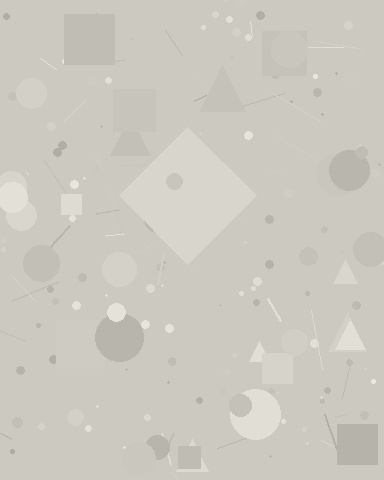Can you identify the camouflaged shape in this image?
The camouflaged shape is a diamond.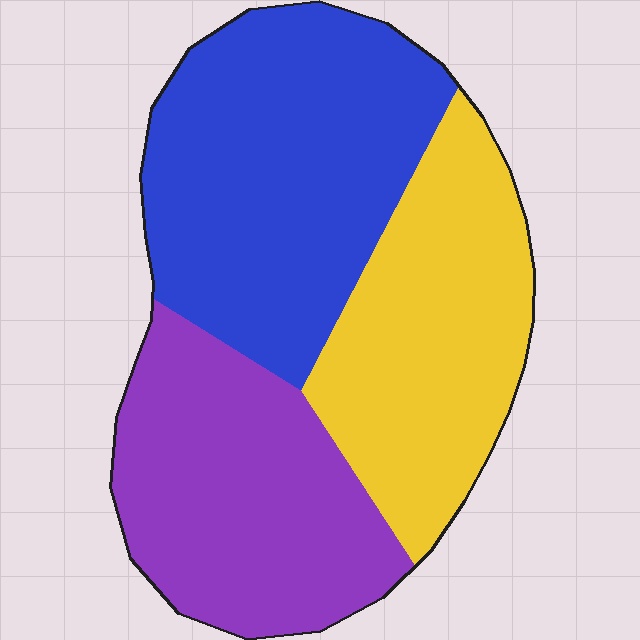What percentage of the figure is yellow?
Yellow takes up about one third (1/3) of the figure.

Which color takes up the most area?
Blue, at roughly 40%.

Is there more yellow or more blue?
Blue.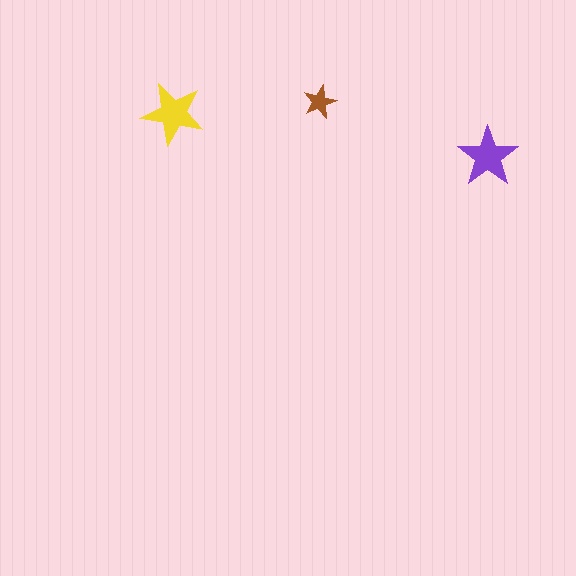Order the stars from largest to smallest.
the yellow one, the purple one, the brown one.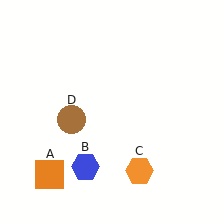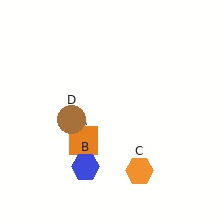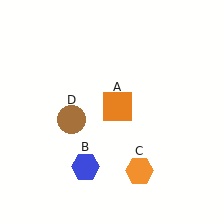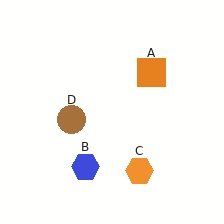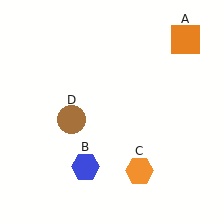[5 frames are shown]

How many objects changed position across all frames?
1 object changed position: orange square (object A).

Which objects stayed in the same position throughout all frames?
Blue hexagon (object B) and orange hexagon (object C) and brown circle (object D) remained stationary.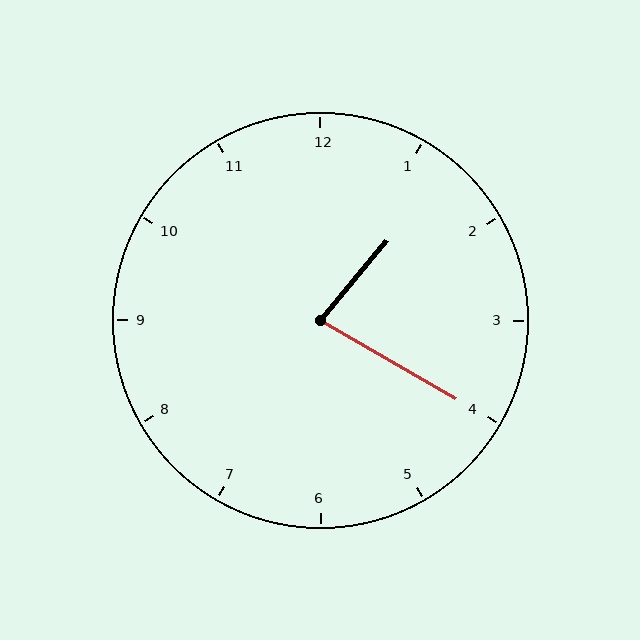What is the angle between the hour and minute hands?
Approximately 80 degrees.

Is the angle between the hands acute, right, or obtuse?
It is acute.